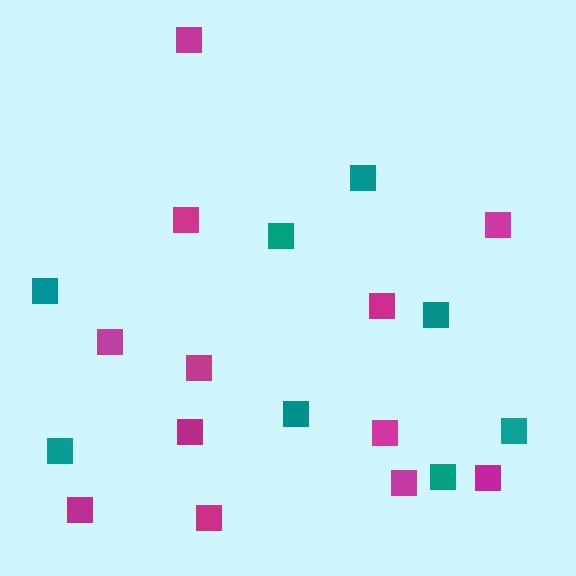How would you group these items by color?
There are 2 groups: one group of magenta squares (12) and one group of teal squares (8).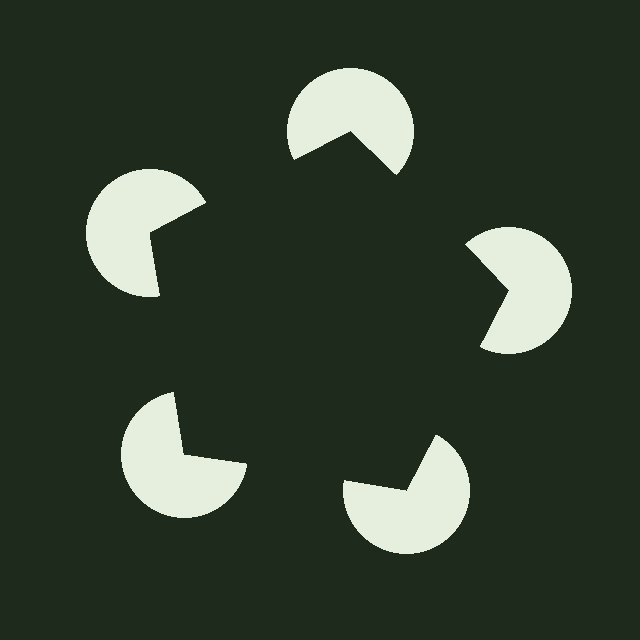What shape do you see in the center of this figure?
An illusory pentagon — its edges are inferred from the aligned wedge cuts in the pac-man discs, not physically drawn.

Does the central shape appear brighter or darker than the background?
It typically appears slightly darker than the background, even though no actual brightness change is drawn.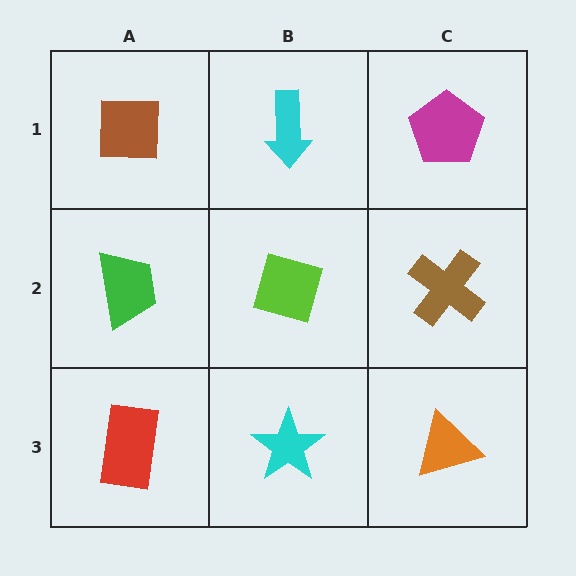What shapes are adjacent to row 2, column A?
A brown square (row 1, column A), a red rectangle (row 3, column A), a lime diamond (row 2, column B).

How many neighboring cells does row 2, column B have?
4.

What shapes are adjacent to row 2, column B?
A cyan arrow (row 1, column B), a cyan star (row 3, column B), a green trapezoid (row 2, column A), a brown cross (row 2, column C).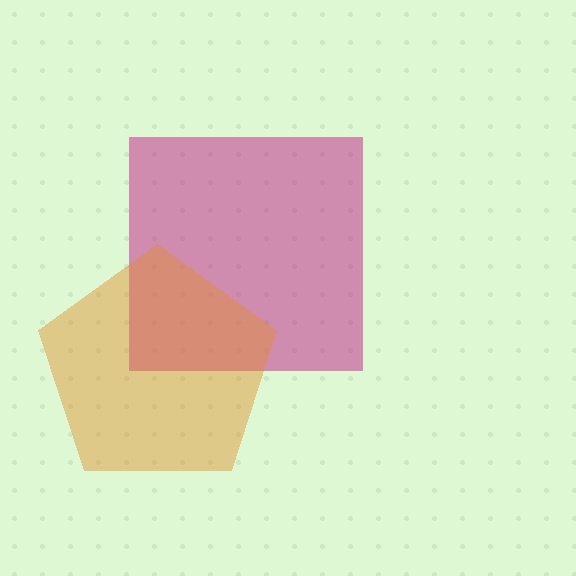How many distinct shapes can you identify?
There are 2 distinct shapes: a magenta square, an orange pentagon.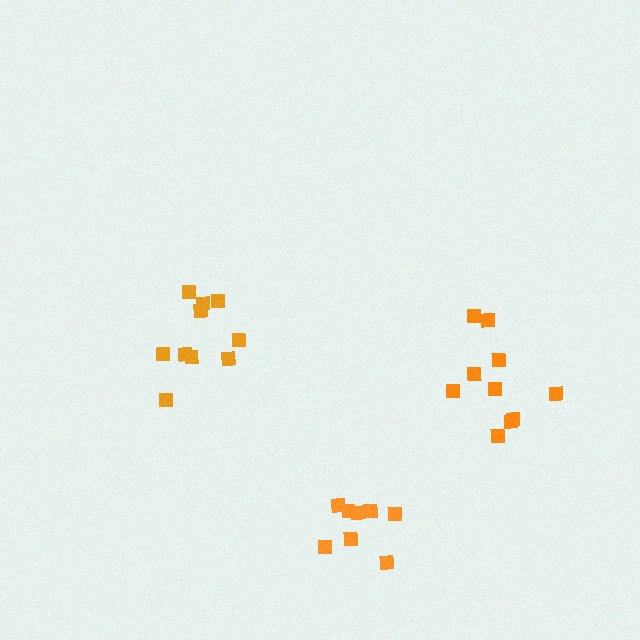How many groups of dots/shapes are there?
There are 3 groups.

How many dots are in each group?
Group 1: 10 dots, Group 2: 10 dots, Group 3: 8 dots (28 total).